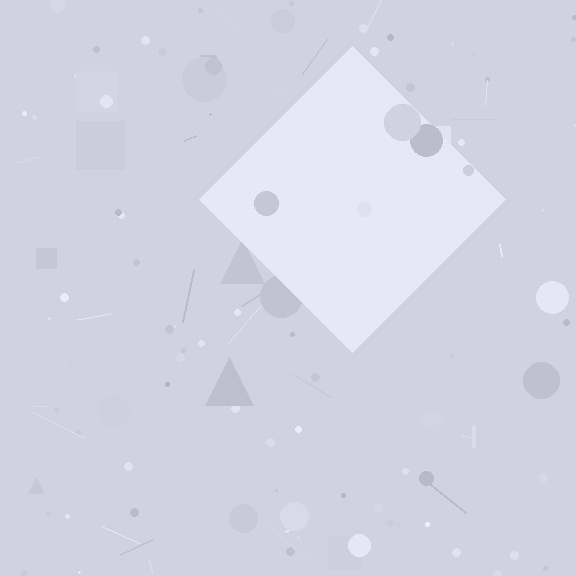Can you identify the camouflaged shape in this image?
The camouflaged shape is a diamond.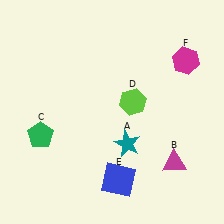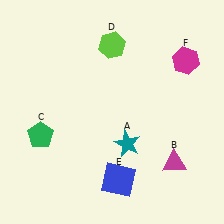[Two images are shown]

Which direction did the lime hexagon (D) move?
The lime hexagon (D) moved up.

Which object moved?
The lime hexagon (D) moved up.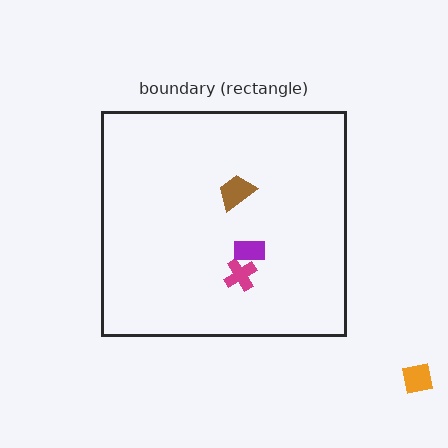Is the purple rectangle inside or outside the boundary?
Inside.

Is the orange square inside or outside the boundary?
Outside.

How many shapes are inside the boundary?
3 inside, 1 outside.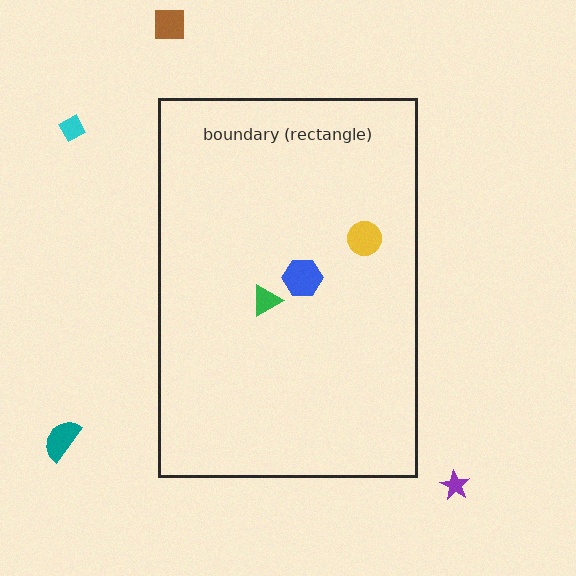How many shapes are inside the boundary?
3 inside, 4 outside.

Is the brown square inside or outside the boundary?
Outside.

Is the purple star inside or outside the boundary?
Outside.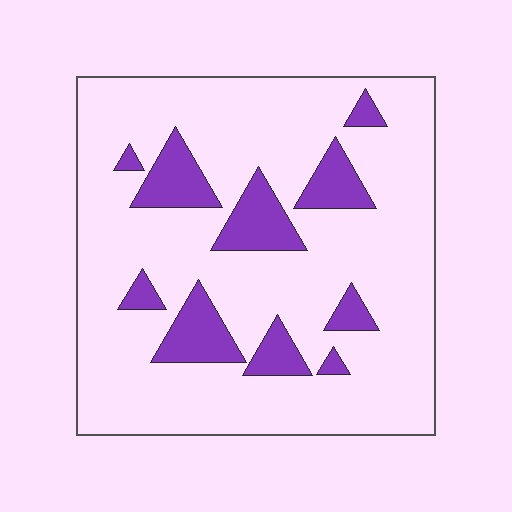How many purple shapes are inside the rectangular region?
10.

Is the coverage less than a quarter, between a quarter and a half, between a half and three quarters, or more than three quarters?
Less than a quarter.